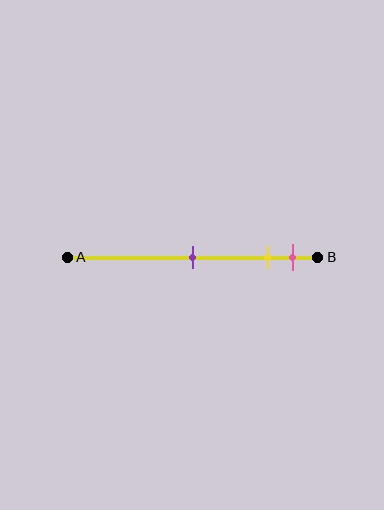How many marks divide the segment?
There are 3 marks dividing the segment.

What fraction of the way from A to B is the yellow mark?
The yellow mark is approximately 80% (0.8) of the way from A to B.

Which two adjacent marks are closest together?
The yellow and pink marks are the closest adjacent pair.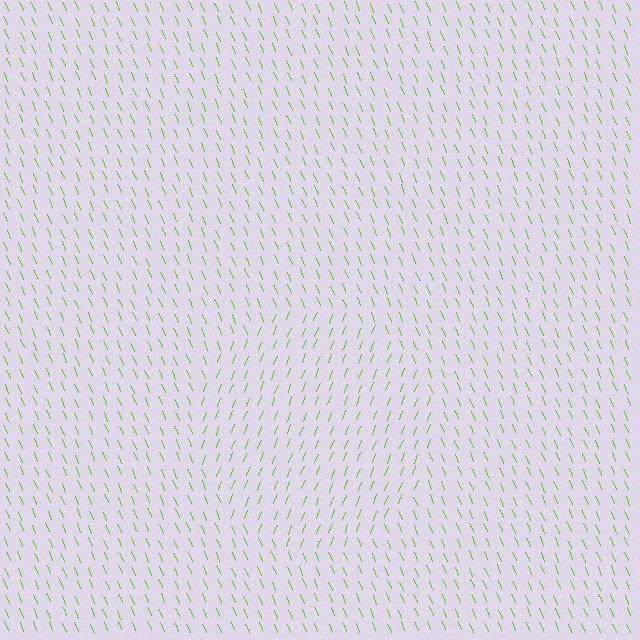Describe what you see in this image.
The image is filled with small lime line segments. A circle region in the image has lines oriented differently from the surrounding lines, creating a visible texture boundary.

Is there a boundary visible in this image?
Yes, there is a texture boundary formed by a change in line orientation.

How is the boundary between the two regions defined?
The boundary is defined purely by a change in line orientation (approximately 45 degrees difference). All lines are the same color and thickness.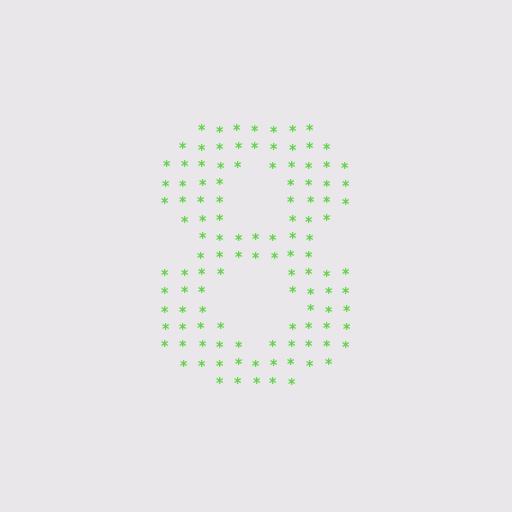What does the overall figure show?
The overall figure shows the digit 8.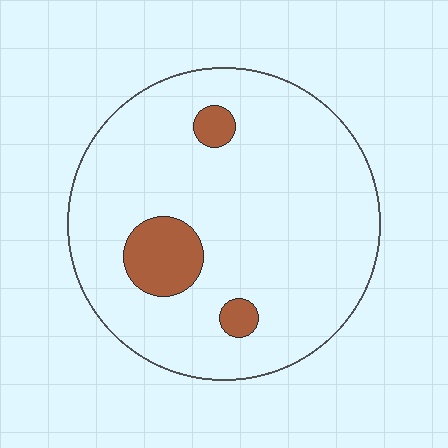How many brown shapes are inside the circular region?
3.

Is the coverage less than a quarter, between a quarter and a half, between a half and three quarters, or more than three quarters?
Less than a quarter.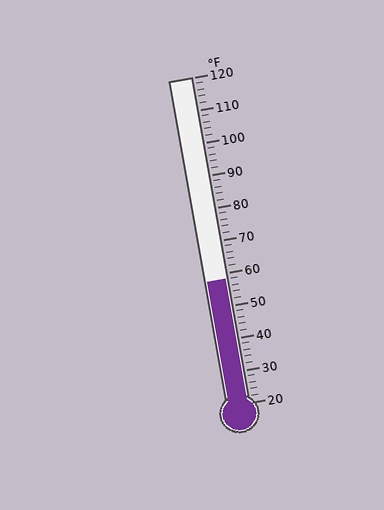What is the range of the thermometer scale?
The thermometer scale ranges from 20°F to 120°F.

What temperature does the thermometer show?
The thermometer shows approximately 58°F.